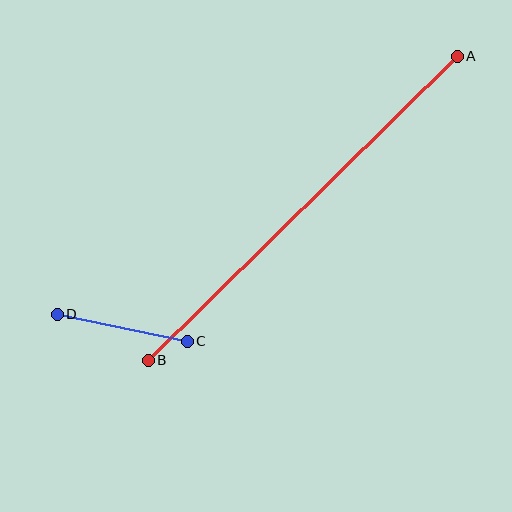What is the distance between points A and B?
The distance is approximately 433 pixels.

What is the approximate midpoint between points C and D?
The midpoint is at approximately (122, 328) pixels.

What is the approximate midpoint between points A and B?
The midpoint is at approximately (303, 208) pixels.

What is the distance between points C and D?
The distance is approximately 133 pixels.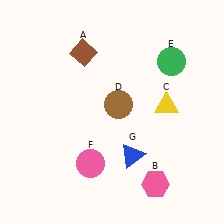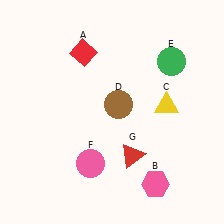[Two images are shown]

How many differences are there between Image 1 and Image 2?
There are 2 differences between the two images.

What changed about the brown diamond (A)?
In Image 1, A is brown. In Image 2, it changed to red.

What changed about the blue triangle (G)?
In Image 1, G is blue. In Image 2, it changed to red.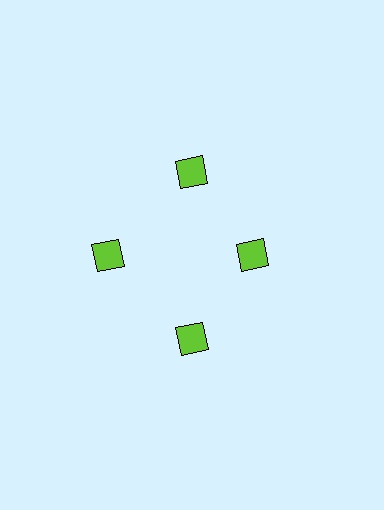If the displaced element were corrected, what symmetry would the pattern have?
It would have 4-fold rotational symmetry — the pattern would map onto itself every 90 degrees.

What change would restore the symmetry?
The symmetry would be restored by moving it outward, back onto the ring so that all 4 squares sit at equal angles and equal distance from the center.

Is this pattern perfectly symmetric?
No. The 4 lime squares are arranged in a ring, but one element near the 3 o'clock position is pulled inward toward the center, breaking the 4-fold rotational symmetry.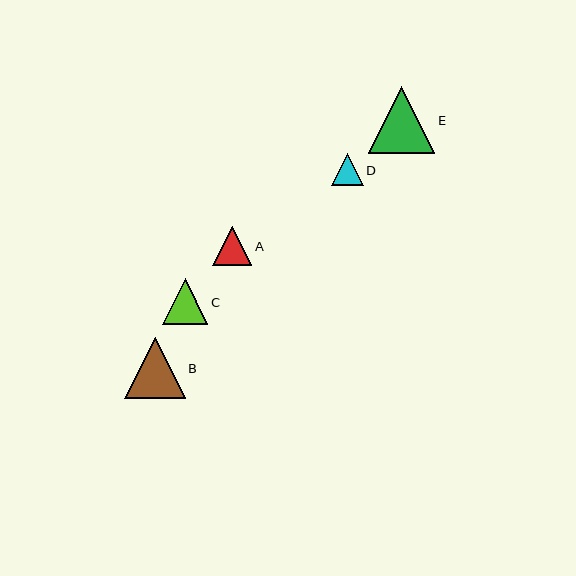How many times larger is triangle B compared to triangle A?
Triangle B is approximately 1.6 times the size of triangle A.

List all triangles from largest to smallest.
From largest to smallest: E, B, C, A, D.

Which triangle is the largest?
Triangle E is the largest with a size of approximately 67 pixels.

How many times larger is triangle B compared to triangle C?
Triangle B is approximately 1.3 times the size of triangle C.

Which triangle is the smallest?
Triangle D is the smallest with a size of approximately 32 pixels.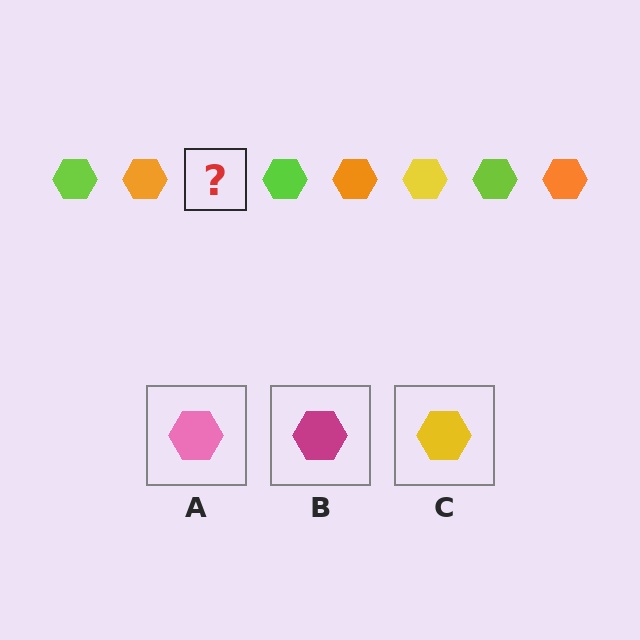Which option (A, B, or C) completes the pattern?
C.